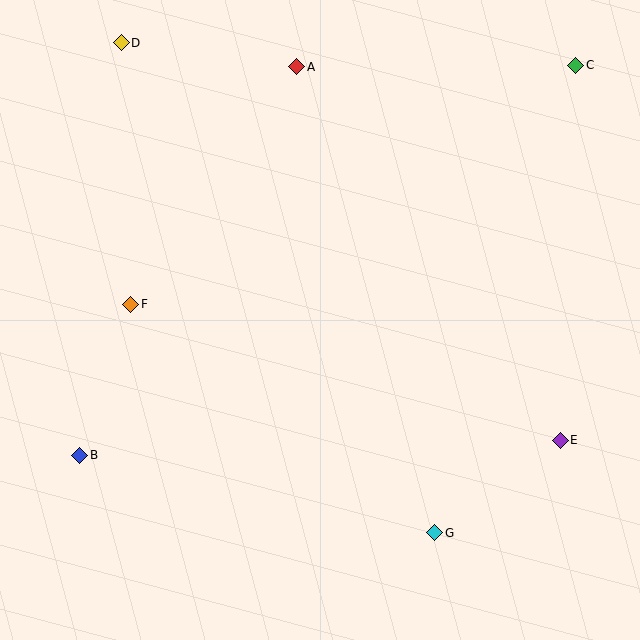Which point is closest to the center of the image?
Point F at (131, 304) is closest to the center.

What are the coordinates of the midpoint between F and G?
The midpoint between F and G is at (283, 418).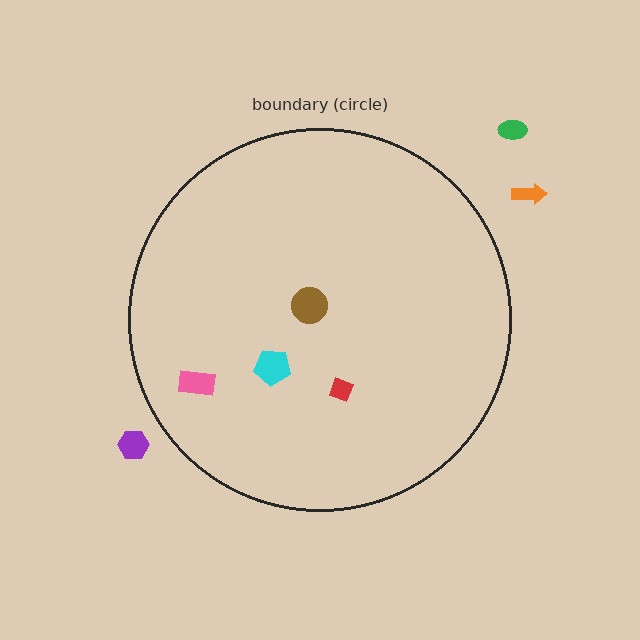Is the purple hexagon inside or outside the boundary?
Outside.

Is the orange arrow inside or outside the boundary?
Outside.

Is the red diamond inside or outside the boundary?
Inside.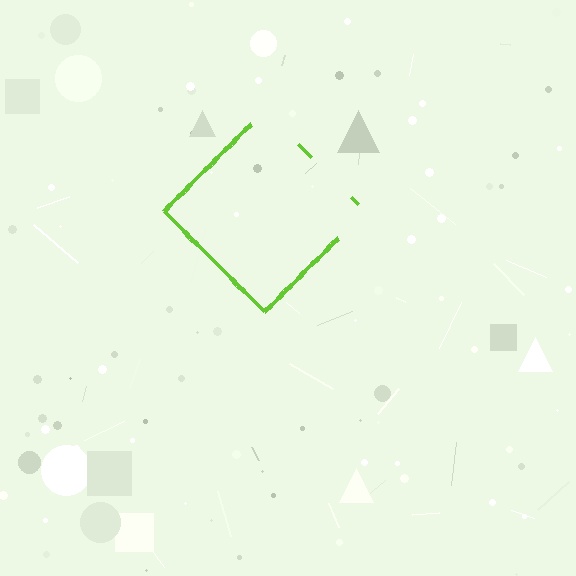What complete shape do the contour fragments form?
The contour fragments form a diamond.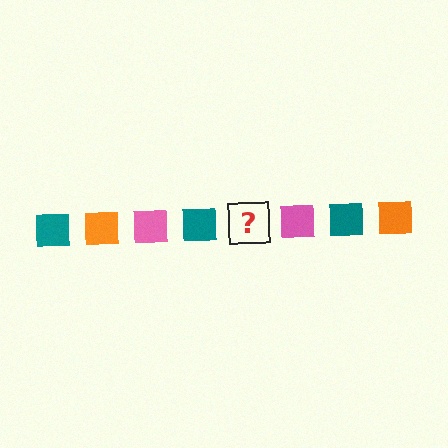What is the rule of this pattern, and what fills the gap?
The rule is that the pattern cycles through teal, orange, pink squares. The gap should be filled with an orange square.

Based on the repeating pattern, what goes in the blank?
The blank should be an orange square.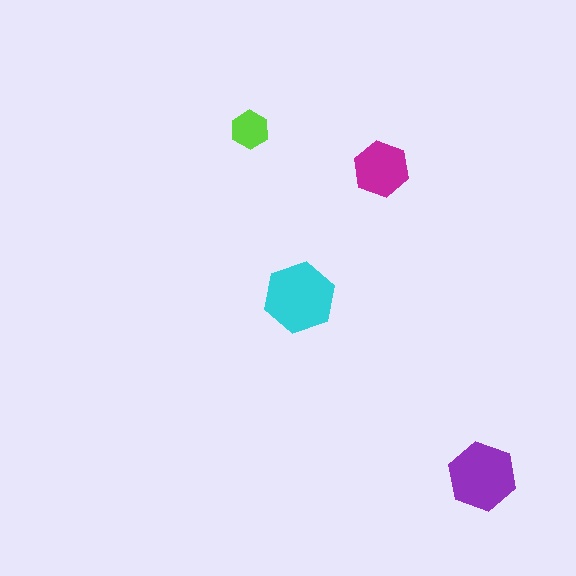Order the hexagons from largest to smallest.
the cyan one, the purple one, the magenta one, the lime one.